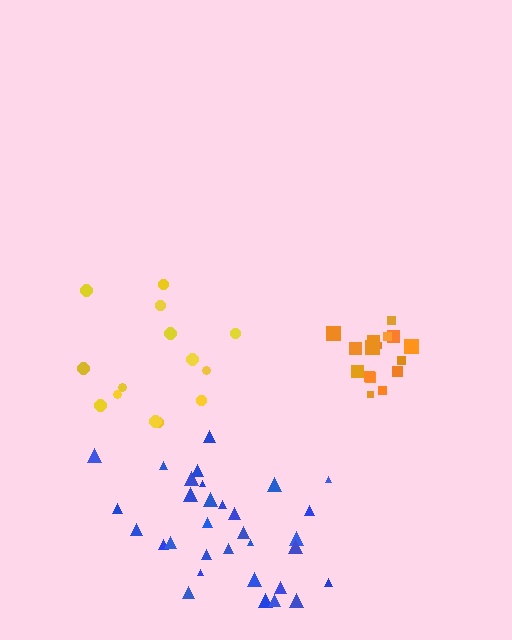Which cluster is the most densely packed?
Orange.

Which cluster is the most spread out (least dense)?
Yellow.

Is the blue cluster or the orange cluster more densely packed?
Orange.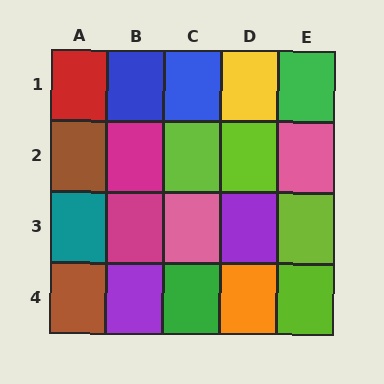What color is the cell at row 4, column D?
Orange.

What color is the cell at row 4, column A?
Brown.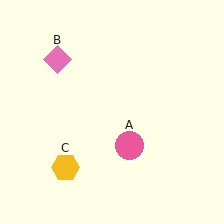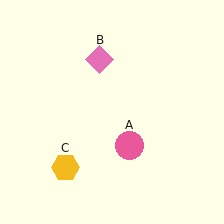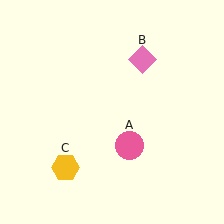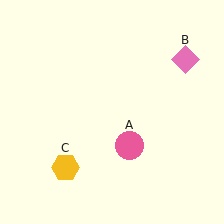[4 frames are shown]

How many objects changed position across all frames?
1 object changed position: pink diamond (object B).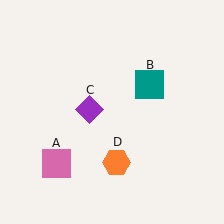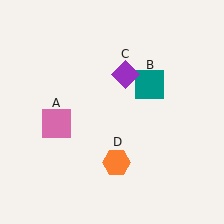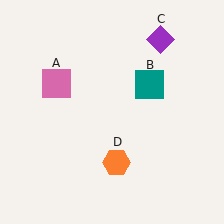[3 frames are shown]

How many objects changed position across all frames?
2 objects changed position: pink square (object A), purple diamond (object C).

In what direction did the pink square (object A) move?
The pink square (object A) moved up.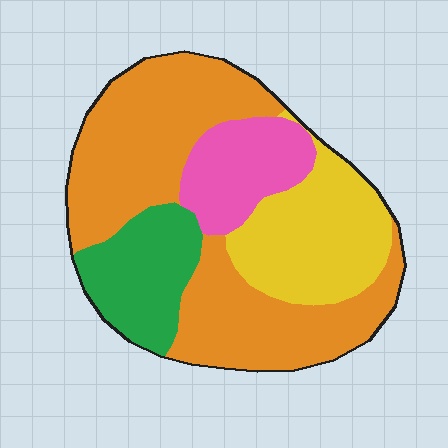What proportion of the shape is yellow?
Yellow takes up about one fifth (1/5) of the shape.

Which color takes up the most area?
Orange, at roughly 50%.